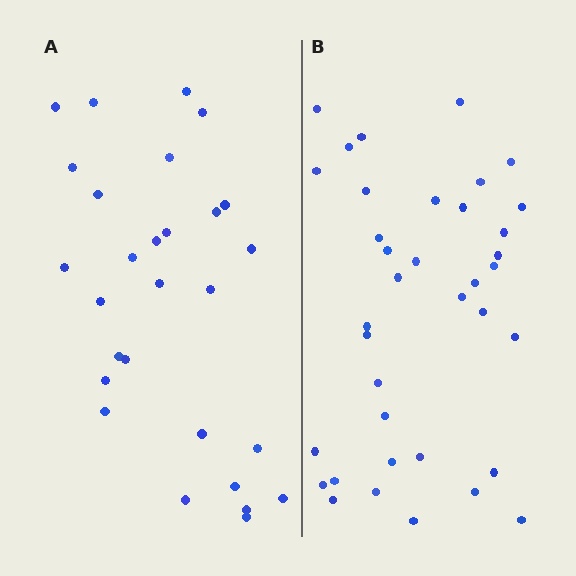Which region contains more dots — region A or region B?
Region B (the right region) has more dots.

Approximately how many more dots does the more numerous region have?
Region B has roughly 8 or so more dots than region A.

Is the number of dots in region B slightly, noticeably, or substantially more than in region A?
Region B has noticeably more, but not dramatically so. The ratio is roughly 1.3 to 1.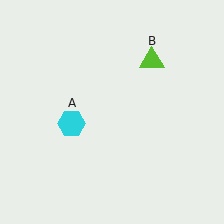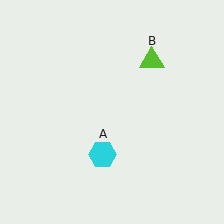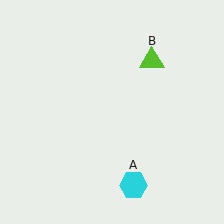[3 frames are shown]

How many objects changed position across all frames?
1 object changed position: cyan hexagon (object A).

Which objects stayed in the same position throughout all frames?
Lime triangle (object B) remained stationary.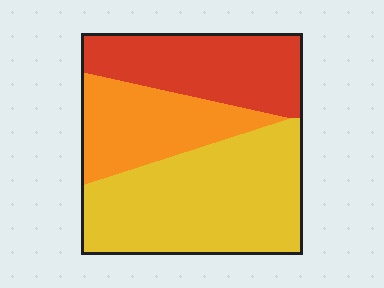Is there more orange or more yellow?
Yellow.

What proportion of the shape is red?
Red covers 29% of the shape.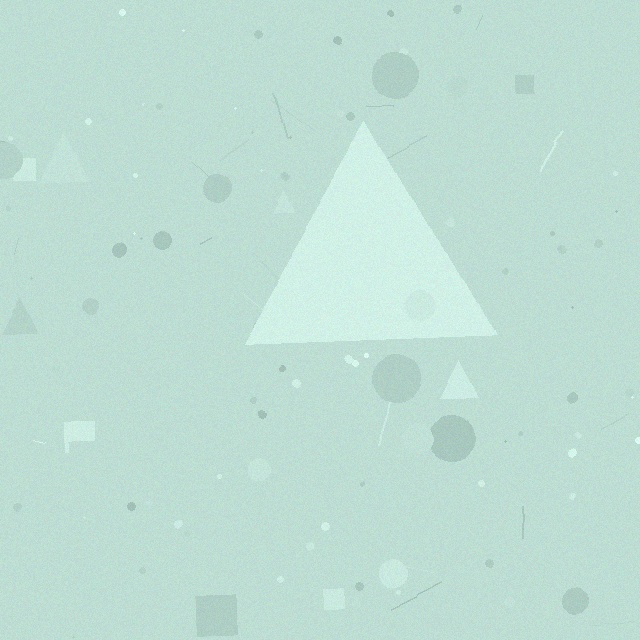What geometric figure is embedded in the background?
A triangle is embedded in the background.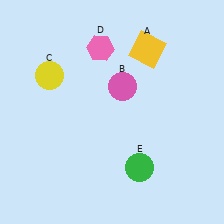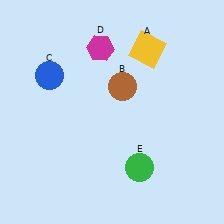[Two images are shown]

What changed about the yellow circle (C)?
In Image 1, C is yellow. In Image 2, it changed to blue.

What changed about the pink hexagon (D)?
In Image 1, D is pink. In Image 2, it changed to magenta.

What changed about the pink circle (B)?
In Image 1, B is pink. In Image 2, it changed to brown.